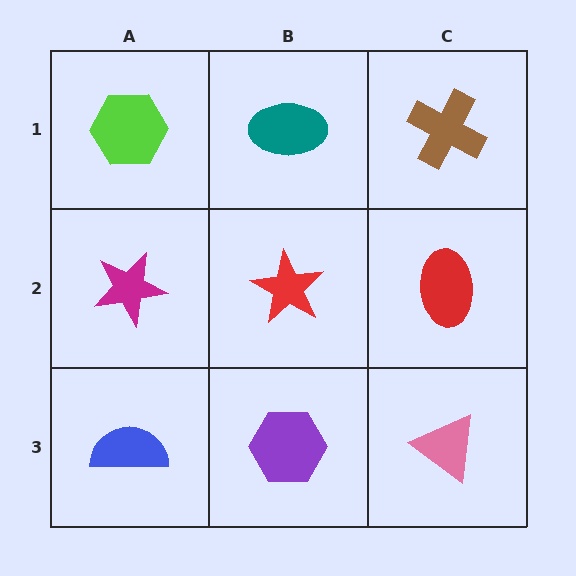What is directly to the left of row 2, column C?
A red star.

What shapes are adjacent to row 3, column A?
A magenta star (row 2, column A), a purple hexagon (row 3, column B).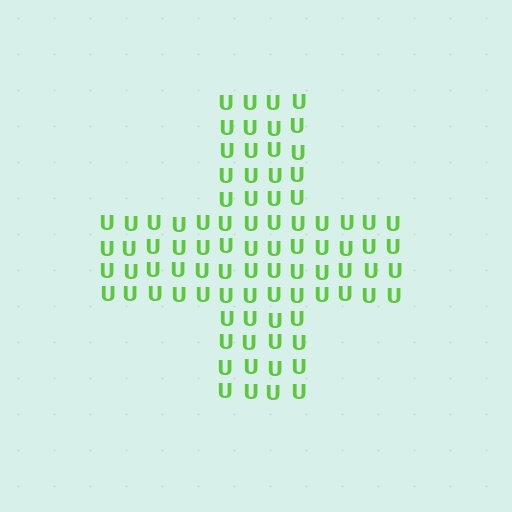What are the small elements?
The small elements are letter U's.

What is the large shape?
The large shape is a cross.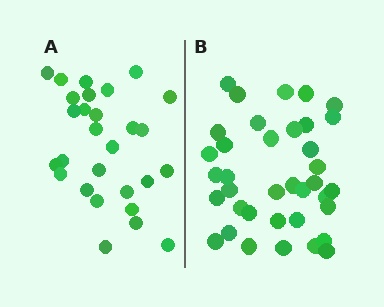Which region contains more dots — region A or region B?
Region B (the right region) has more dots.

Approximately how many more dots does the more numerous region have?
Region B has roughly 8 or so more dots than region A.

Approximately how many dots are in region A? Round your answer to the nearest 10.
About 30 dots. (The exact count is 28, which rounds to 30.)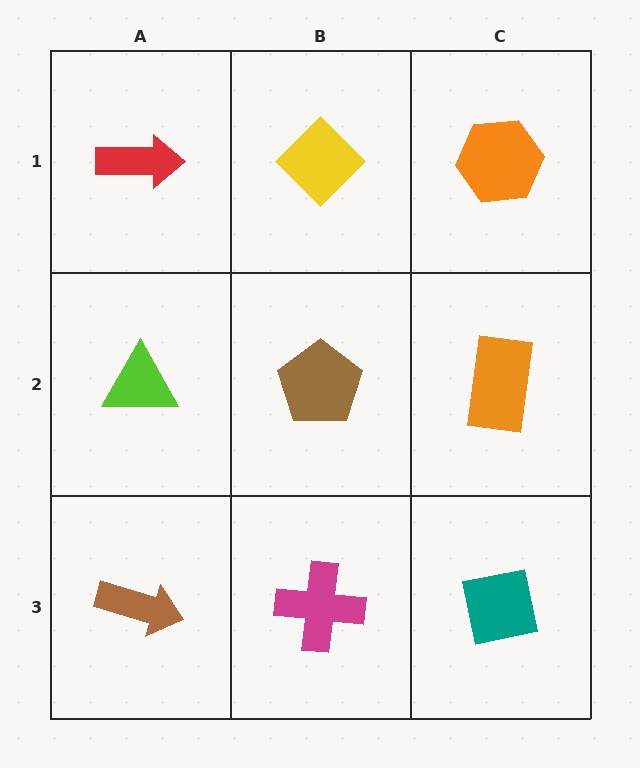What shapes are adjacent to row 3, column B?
A brown pentagon (row 2, column B), a brown arrow (row 3, column A), a teal square (row 3, column C).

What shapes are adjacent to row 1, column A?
A lime triangle (row 2, column A), a yellow diamond (row 1, column B).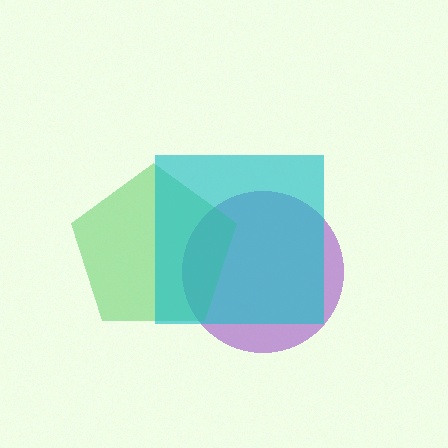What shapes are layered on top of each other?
The layered shapes are: a purple circle, a green pentagon, a cyan square.